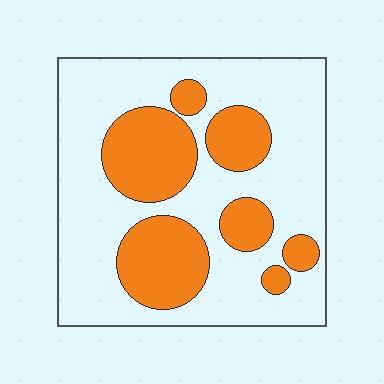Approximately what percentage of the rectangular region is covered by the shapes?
Approximately 30%.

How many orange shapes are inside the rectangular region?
7.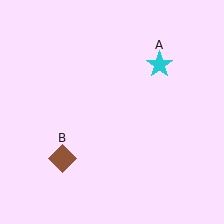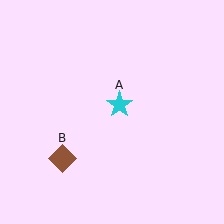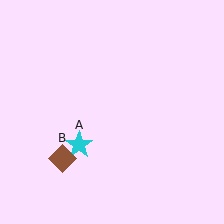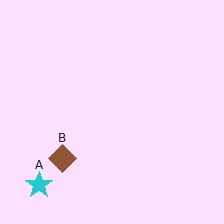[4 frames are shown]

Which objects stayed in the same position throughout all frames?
Brown diamond (object B) remained stationary.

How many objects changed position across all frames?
1 object changed position: cyan star (object A).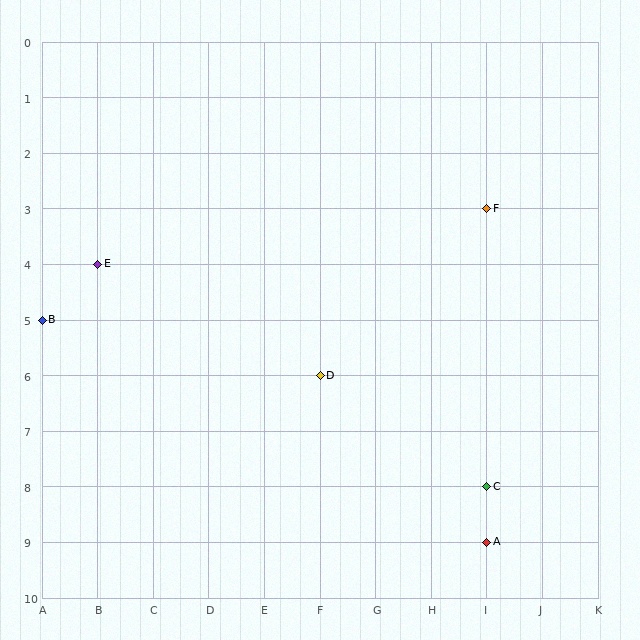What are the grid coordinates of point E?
Point E is at grid coordinates (B, 4).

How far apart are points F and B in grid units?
Points F and B are 8 columns and 2 rows apart (about 8.2 grid units diagonally).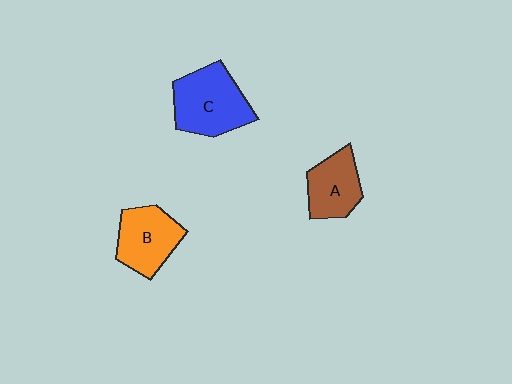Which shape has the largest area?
Shape C (blue).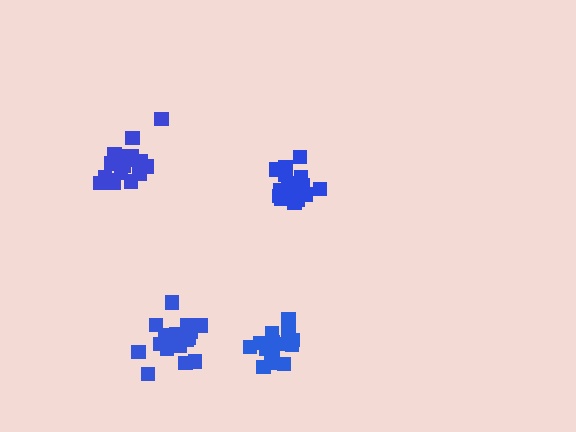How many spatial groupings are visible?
There are 4 spatial groupings.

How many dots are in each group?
Group 1: 17 dots, Group 2: 16 dots, Group 3: 18 dots, Group 4: 18 dots (69 total).